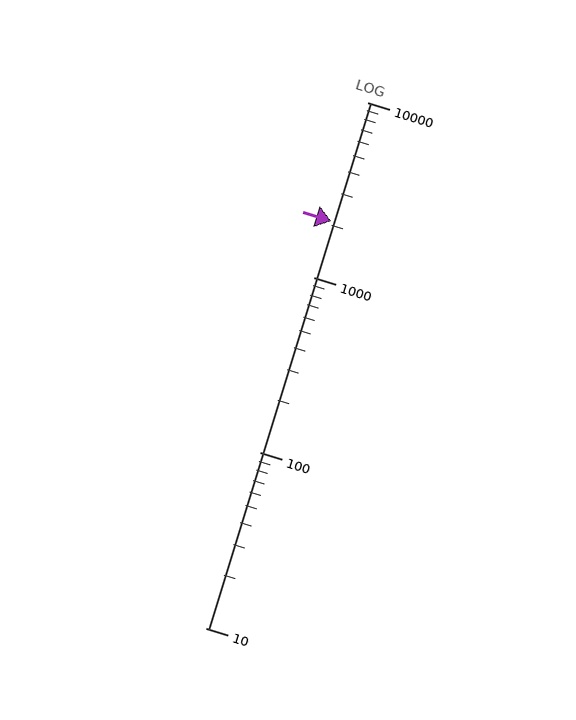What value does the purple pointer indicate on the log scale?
The pointer indicates approximately 2100.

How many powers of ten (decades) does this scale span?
The scale spans 3 decades, from 10 to 10000.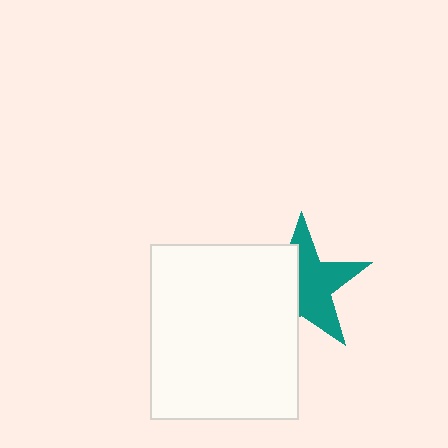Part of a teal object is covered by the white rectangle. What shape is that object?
It is a star.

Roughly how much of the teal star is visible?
About half of it is visible (roughly 56%).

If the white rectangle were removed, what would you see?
You would see the complete teal star.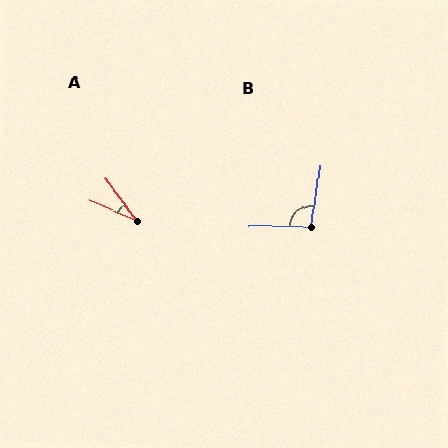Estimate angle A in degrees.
Approximately 31 degrees.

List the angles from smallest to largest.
A (31°), B (99°).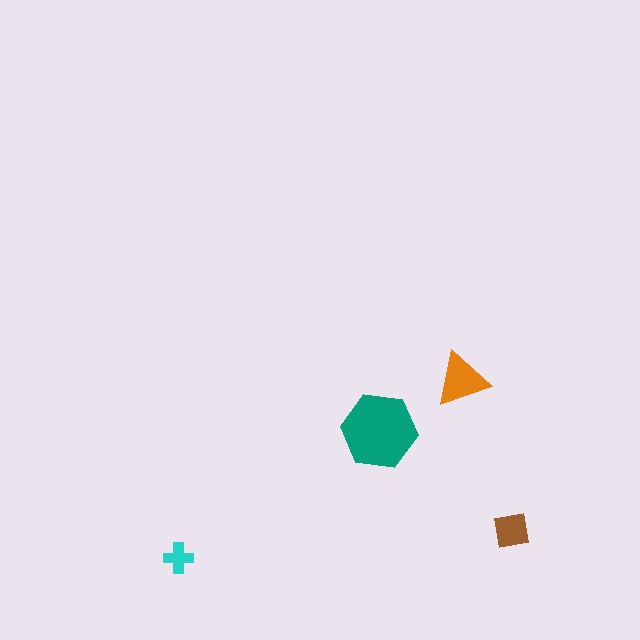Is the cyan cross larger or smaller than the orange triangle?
Smaller.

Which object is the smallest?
The cyan cross.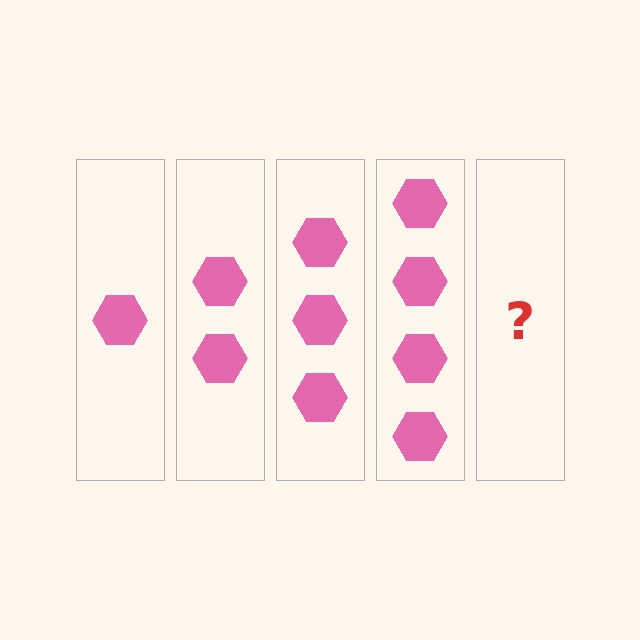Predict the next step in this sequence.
The next step is 5 hexagons.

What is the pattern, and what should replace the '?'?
The pattern is that each step adds one more hexagon. The '?' should be 5 hexagons.